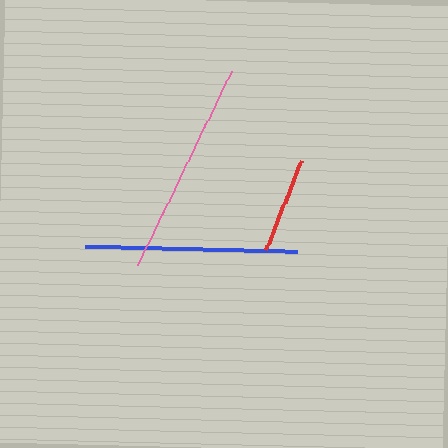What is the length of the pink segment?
The pink segment is approximately 215 pixels long.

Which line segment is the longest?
The pink line is the longest at approximately 215 pixels.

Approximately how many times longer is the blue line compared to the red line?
The blue line is approximately 2.2 times the length of the red line.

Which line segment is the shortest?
The red line is the shortest at approximately 96 pixels.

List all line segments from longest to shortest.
From longest to shortest: pink, blue, red.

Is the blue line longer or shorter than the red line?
The blue line is longer than the red line.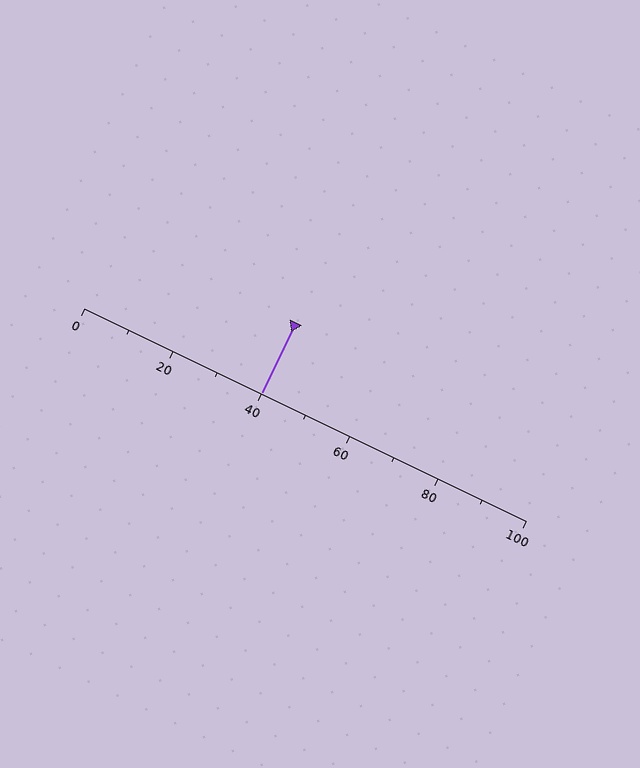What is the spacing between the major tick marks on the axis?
The major ticks are spaced 20 apart.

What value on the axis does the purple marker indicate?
The marker indicates approximately 40.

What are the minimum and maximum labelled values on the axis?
The axis runs from 0 to 100.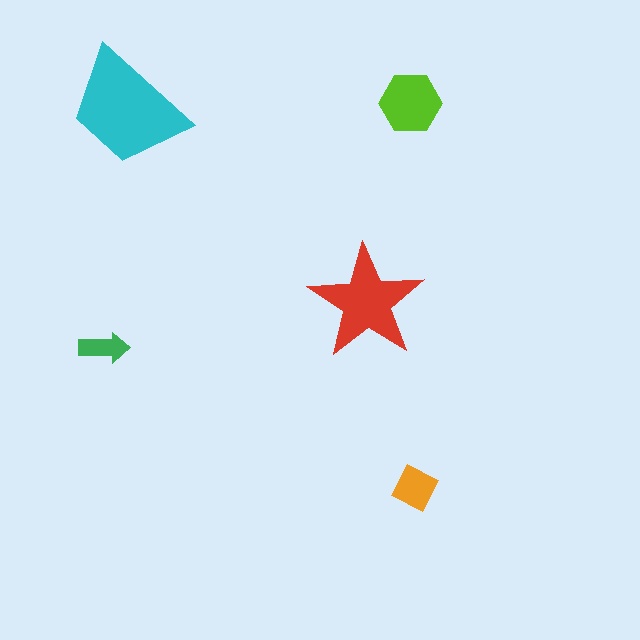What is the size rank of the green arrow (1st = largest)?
5th.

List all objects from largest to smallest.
The cyan trapezoid, the red star, the lime hexagon, the orange diamond, the green arrow.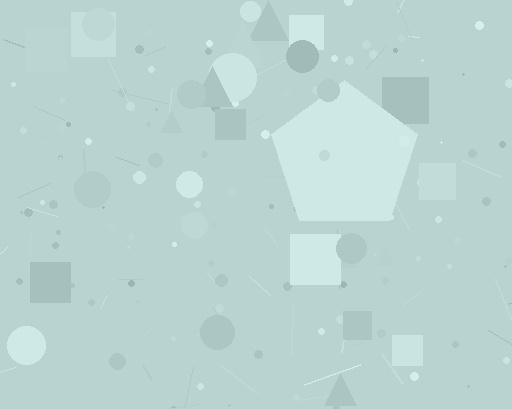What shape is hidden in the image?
A pentagon is hidden in the image.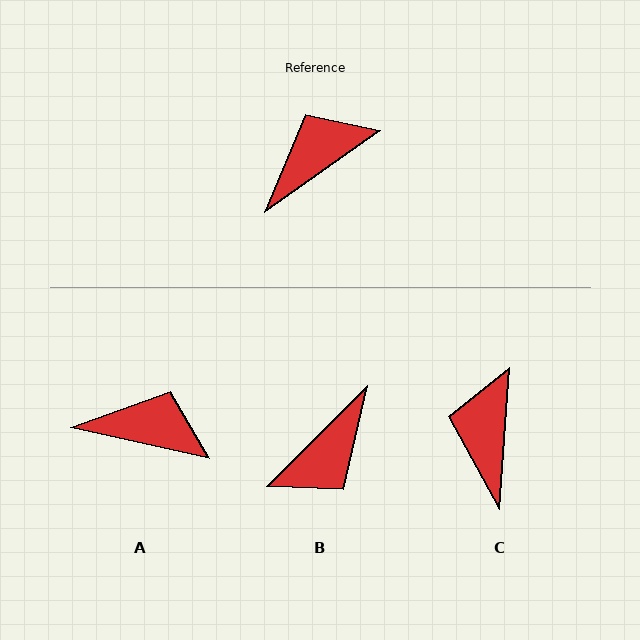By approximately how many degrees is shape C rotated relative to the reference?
Approximately 51 degrees counter-clockwise.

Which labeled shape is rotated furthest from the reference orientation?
B, about 170 degrees away.